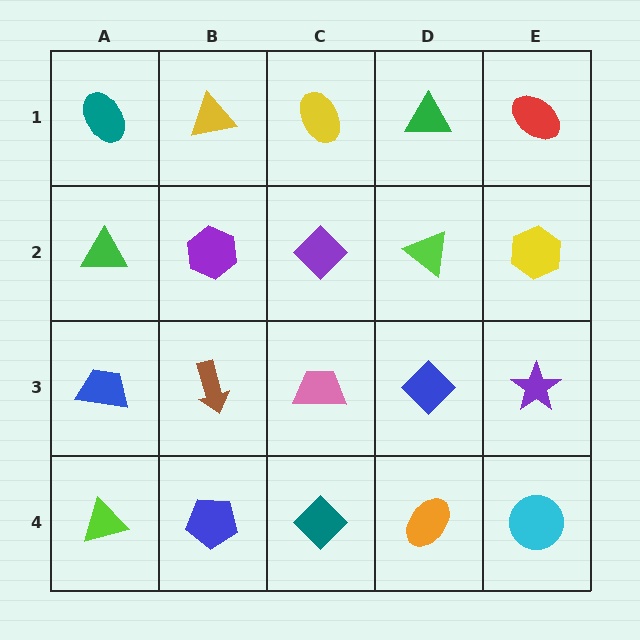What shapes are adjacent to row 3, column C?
A purple diamond (row 2, column C), a teal diamond (row 4, column C), a brown arrow (row 3, column B), a blue diamond (row 3, column D).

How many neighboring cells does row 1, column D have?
3.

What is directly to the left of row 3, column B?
A blue trapezoid.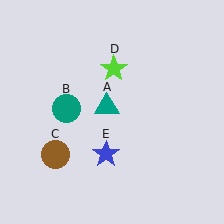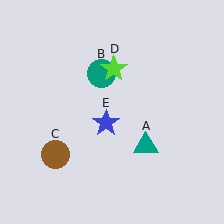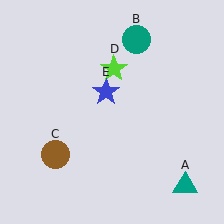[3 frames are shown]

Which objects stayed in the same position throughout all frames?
Brown circle (object C) and lime star (object D) remained stationary.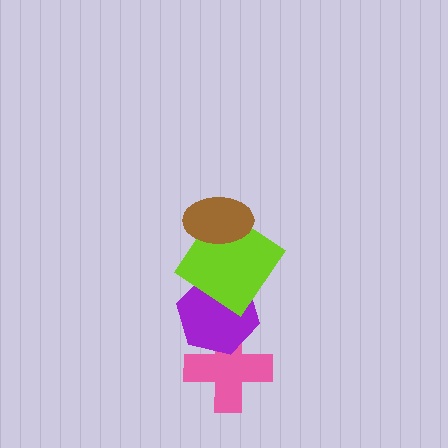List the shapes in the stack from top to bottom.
From top to bottom: the brown ellipse, the lime diamond, the purple hexagon, the pink cross.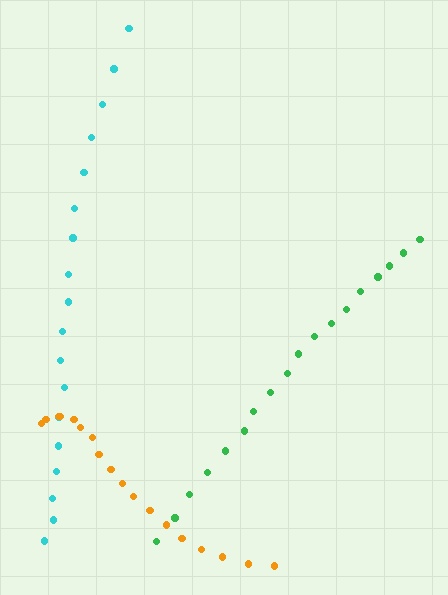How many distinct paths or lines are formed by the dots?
There are 3 distinct paths.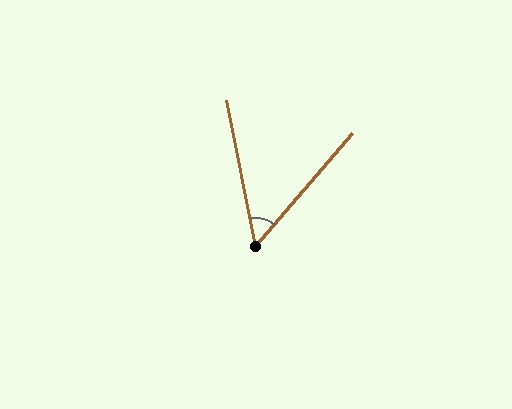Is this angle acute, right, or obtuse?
It is acute.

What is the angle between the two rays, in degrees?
Approximately 52 degrees.